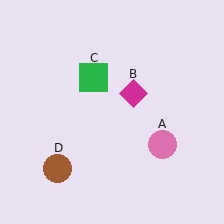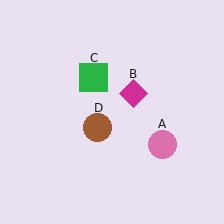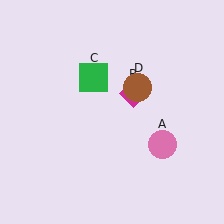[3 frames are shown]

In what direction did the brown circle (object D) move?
The brown circle (object D) moved up and to the right.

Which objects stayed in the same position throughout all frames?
Pink circle (object A) and magenta diamond (object B) and green square (object C) remained stationary.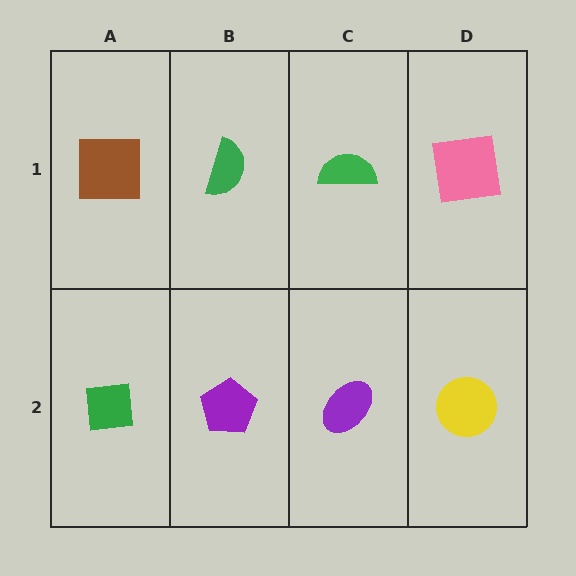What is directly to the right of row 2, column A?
A purple pentagon.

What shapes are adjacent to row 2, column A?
A brown square (row 1, column A), a purple pentagon (row 2, column B).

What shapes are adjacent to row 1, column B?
A purple pentagon (row 2, column B), a brown square (row 1, column A), a green semicircle (row 1, column C).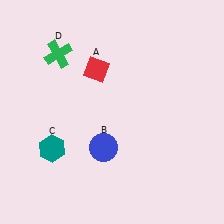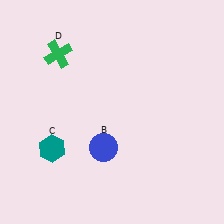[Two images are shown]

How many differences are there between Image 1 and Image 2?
There is 1 difference between the two images.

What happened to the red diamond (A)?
The red diamond (A) was removed in Image 2. It was in the top-left area of Image 1.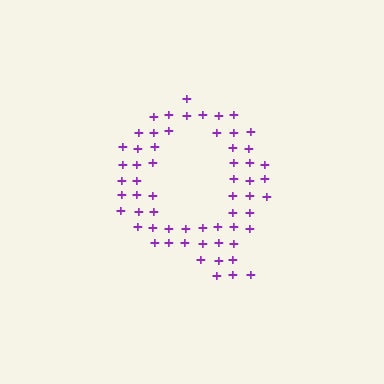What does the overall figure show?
The overall figure shows the letter Q.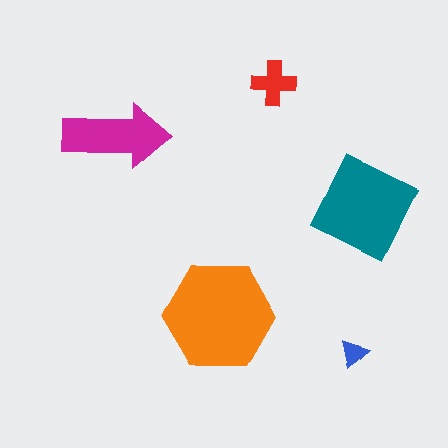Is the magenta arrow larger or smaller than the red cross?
Larger.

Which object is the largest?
The orange hexagon.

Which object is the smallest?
The blue triangle.